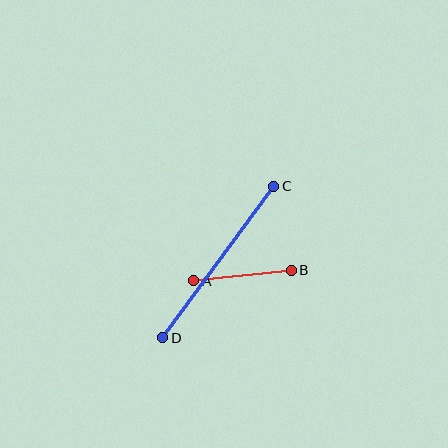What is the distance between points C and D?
The distance is approximately 188 pixels.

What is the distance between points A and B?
The distance is approximately 98 pixels.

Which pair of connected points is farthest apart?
Points C and D are farthest apart.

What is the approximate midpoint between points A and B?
The midpoint is at approximately (243, 276) pixels.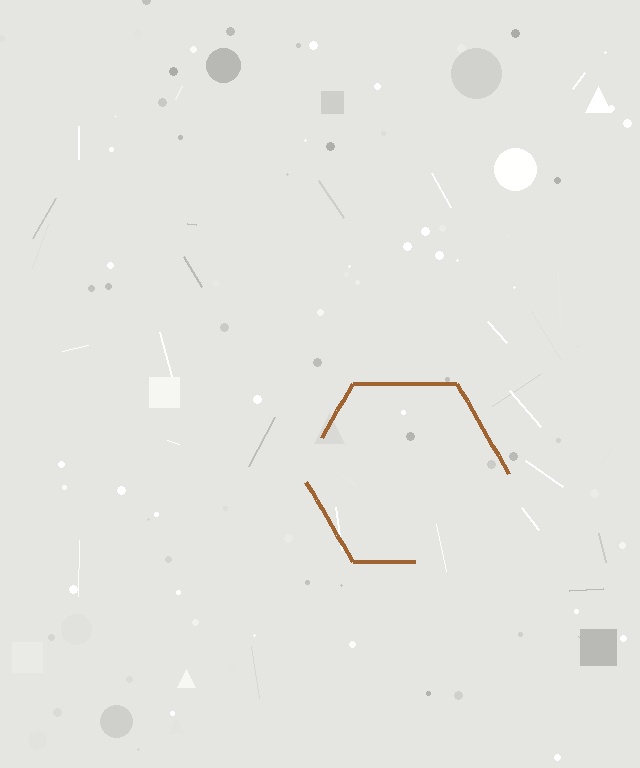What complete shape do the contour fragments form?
The contour fragments form a hexagon.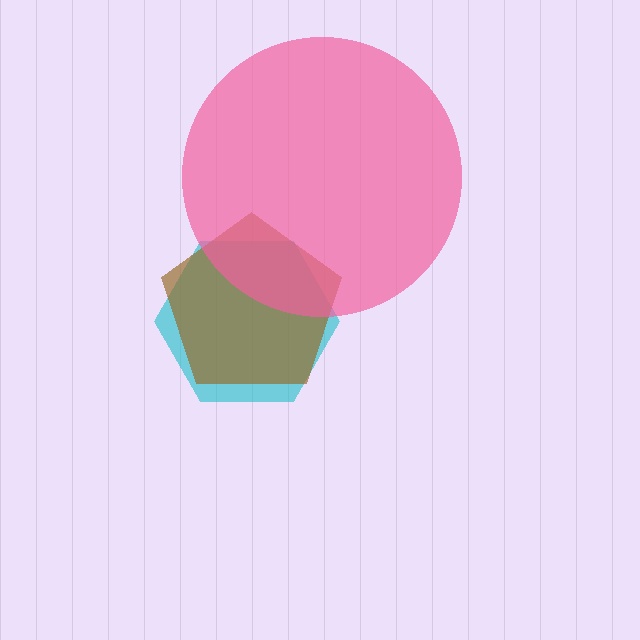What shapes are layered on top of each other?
The layered shapes are: a cyan hexagon, a brown pentagon, a pink circle.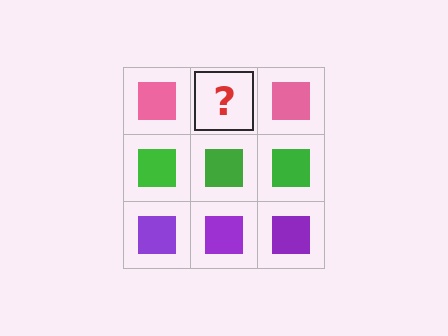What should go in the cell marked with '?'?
The missing cell should contain a pink square.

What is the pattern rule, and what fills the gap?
The rule is that each row has a consistent color. The gap should be filled with a pink square.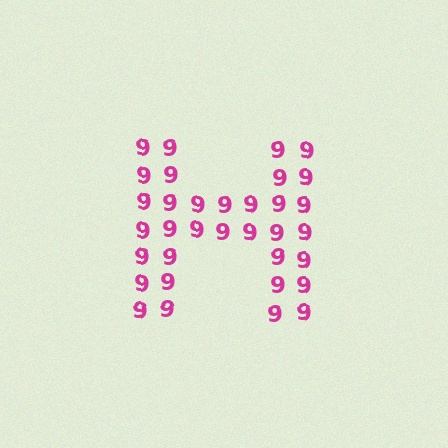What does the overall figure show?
The overall figure shows the letter H.